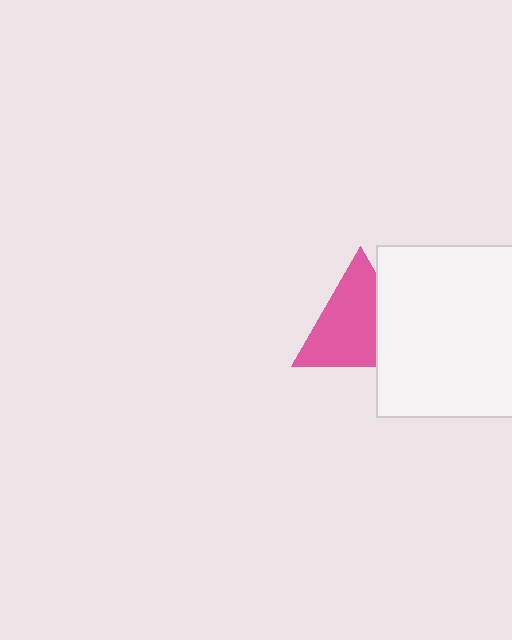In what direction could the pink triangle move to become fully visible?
The pink triangle could move left. That would shift it out from behind the white square entirely.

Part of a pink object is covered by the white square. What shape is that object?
It is a triangle.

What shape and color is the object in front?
The object in front is a white square.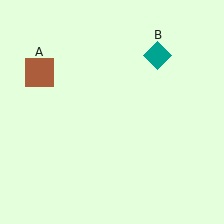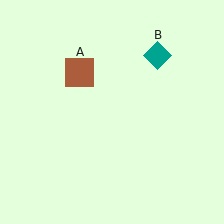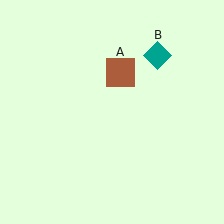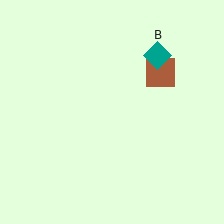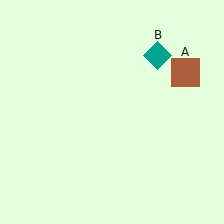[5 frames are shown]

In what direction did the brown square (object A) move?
The brown square (object A) moved right.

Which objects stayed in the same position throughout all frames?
Teal diamond (object B) remained stationary.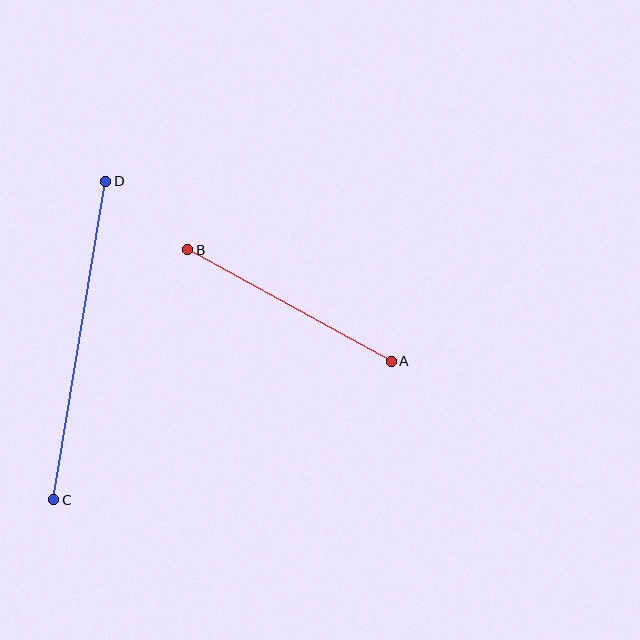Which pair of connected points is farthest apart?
Points C and D are farthest apart.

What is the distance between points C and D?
The distance is approximately 323 pixels.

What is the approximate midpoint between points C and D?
The midpoint is at approximately (80, 341) pixels.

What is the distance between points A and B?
The distance is approximately 232 pixels.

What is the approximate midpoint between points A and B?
The midpoint is at approximately (289, 306) pixels.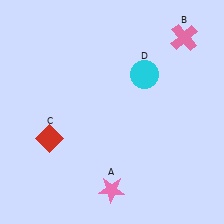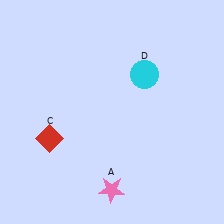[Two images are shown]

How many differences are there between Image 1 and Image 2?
There is 1 difference between the two images.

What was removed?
The pink cross (B) was removed in Image 2.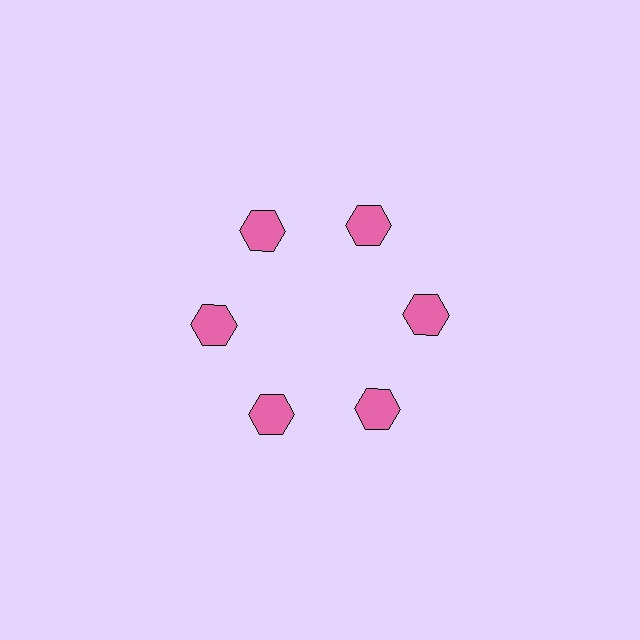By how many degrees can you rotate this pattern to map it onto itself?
The pattern maps onto itself every 60 degrees of rotation.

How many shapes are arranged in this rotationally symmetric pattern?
There are 6 shapes, arranged in 6 groups of 1.